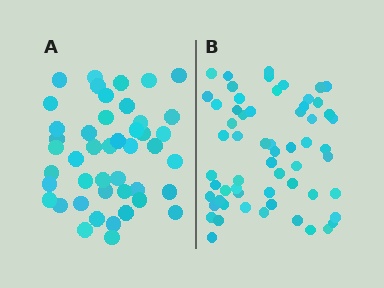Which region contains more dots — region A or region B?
Region B (the right region) has more dots.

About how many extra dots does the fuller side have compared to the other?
Region B has approximately 15 more dots than region A.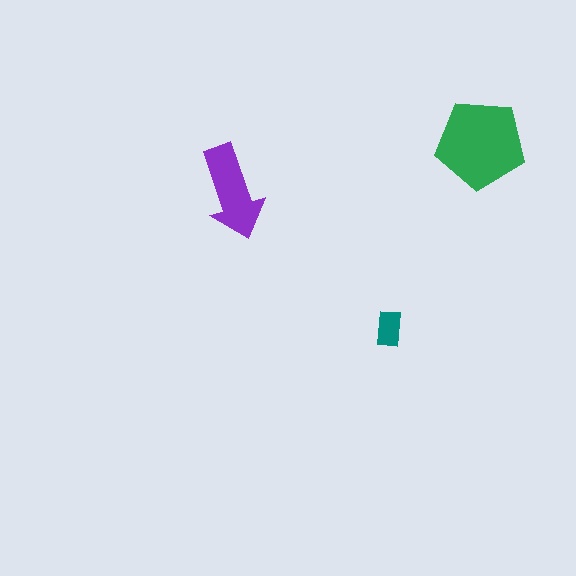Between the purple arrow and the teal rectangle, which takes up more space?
The purple arrow.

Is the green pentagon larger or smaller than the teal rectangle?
Larger.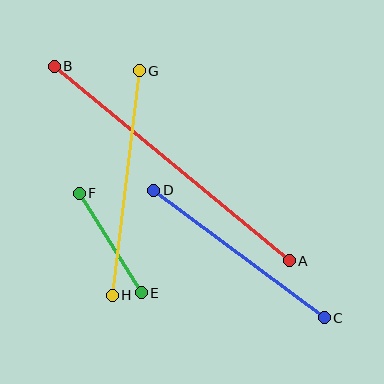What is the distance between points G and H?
The distance is approximately 226 pixels.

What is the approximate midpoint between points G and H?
The midpoint is at approximately (126, 183) pixels.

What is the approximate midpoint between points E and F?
The midpoint is at approximately (110, 243) pixels.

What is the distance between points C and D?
The distance is approximately 213 pixels.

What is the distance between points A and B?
The distance is approximately 305 pixels.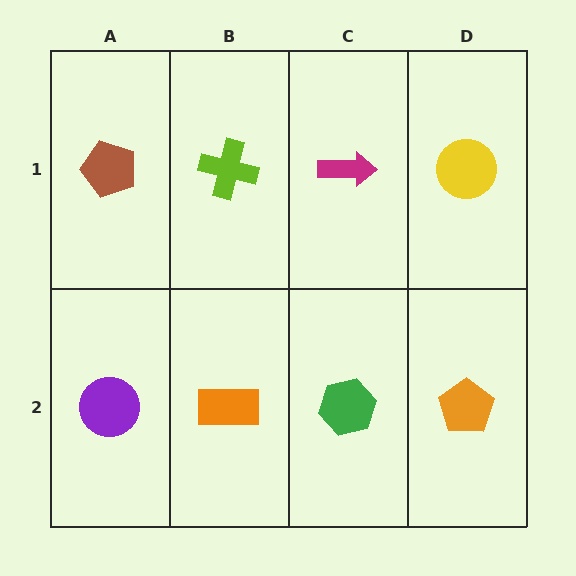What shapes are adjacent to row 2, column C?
A magenta arrow (row 1, column C), an orange rectangle (row 2, column B), an orange pentagon (row 2, column D).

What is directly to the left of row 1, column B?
A brown pentagon.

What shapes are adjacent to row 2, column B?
A lime cross (row 1, column B), a purple circle (row 2, column A), a green hexagon (row 2, column C).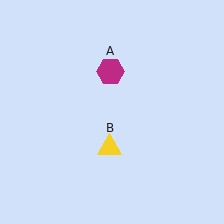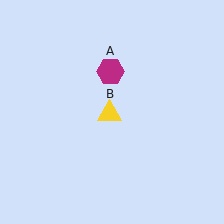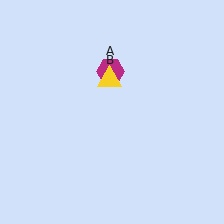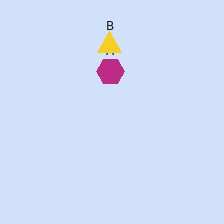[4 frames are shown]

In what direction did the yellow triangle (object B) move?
The yellow triangle (object B) moved up.